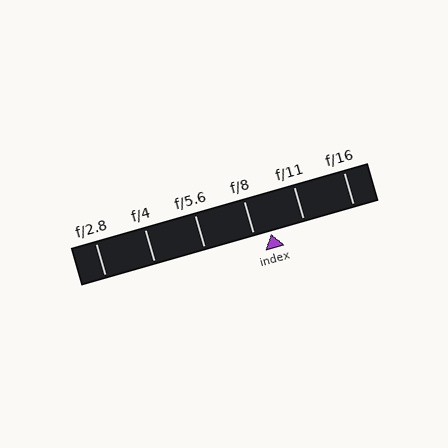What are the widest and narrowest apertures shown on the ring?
The widest aperture shown is f/2.8 and the narrowest is f/16.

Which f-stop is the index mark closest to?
The index mark is closest to f/8.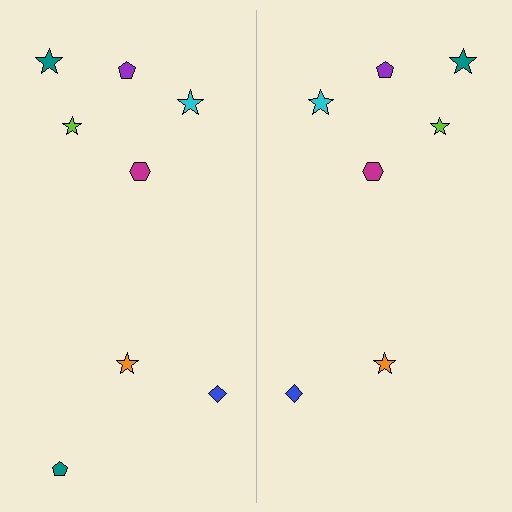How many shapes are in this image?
There are 15 shapes in this image.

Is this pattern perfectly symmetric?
No, the pattern is not perfectly symmetric. A teal pentagon is missing from the right side.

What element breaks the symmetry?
A teal pentagon is missing from the right side.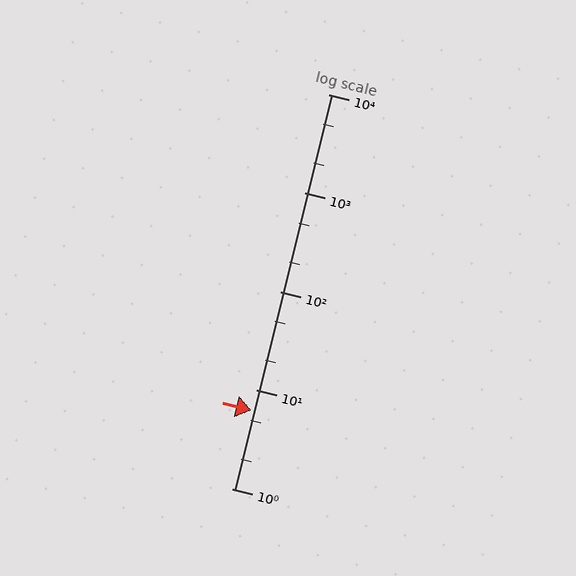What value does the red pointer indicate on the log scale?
The pointer indicates approximately 6.2.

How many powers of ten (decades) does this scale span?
The scale spans 4 decades, from 1 to 10000.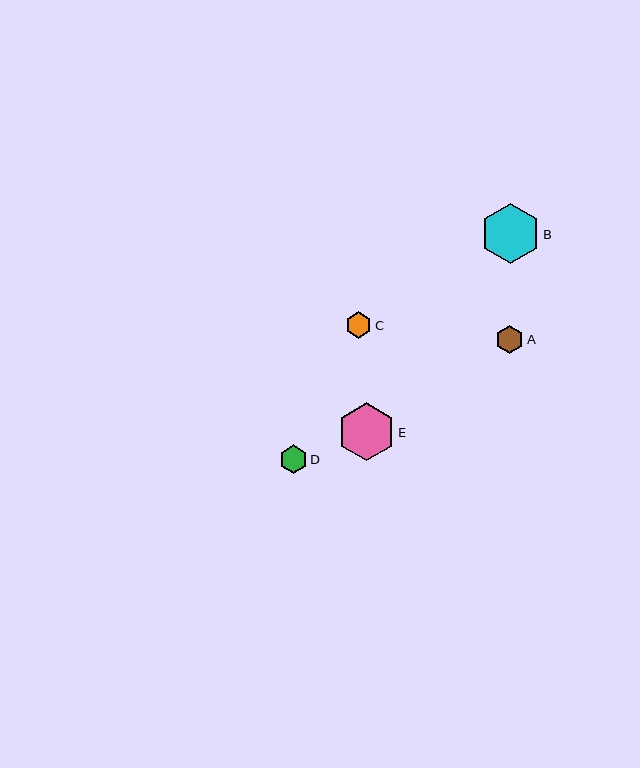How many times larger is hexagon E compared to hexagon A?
Hexagon E is approximately 2.0 times the size of hexagon A.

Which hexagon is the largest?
Hexagon B is the largest with a size of approximately 60 pixels.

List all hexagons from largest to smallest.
From largest to smallest: B, E, A, D, C.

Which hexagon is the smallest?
Hexagon C is the smallest with a size of approximately 26 pixels.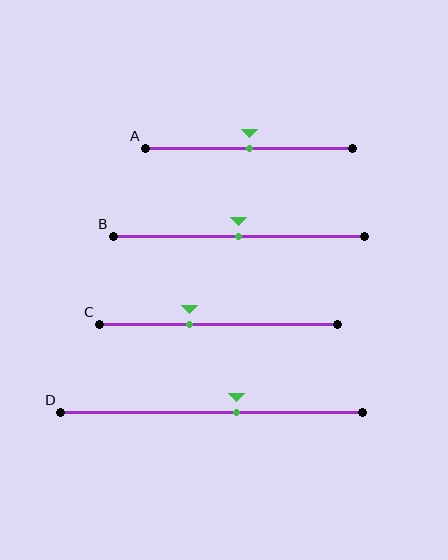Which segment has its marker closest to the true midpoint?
Segment A has its marker closest to the true midpoint.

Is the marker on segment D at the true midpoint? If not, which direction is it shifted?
No, the marker on segment D is shifted to the right by about 9% of the segment length.